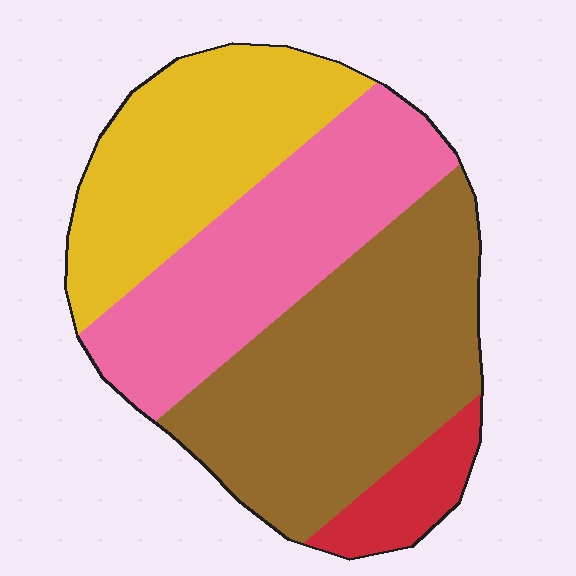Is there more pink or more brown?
Brown.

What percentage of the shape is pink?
Pink takes up between a sixth and a third of the shape.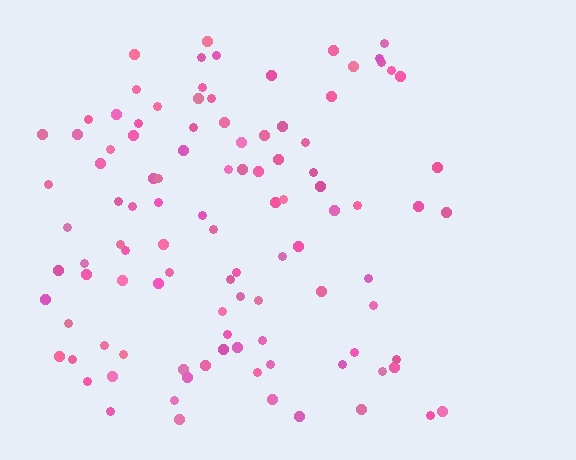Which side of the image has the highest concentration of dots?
The left.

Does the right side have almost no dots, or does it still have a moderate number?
Still a moderate number, just noticeably fewer than the left.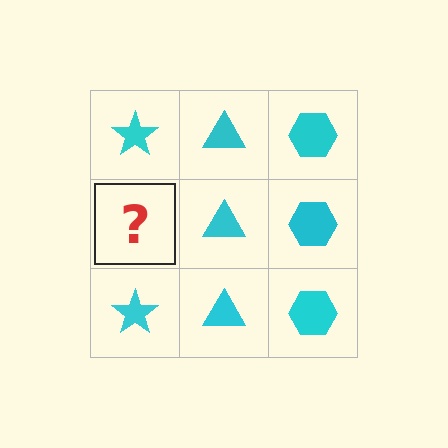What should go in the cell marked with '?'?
The missing cell should contain a cyan star.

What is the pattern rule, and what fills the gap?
The rule is that each column has a consistent shape. The gap should be filled with a cyan star.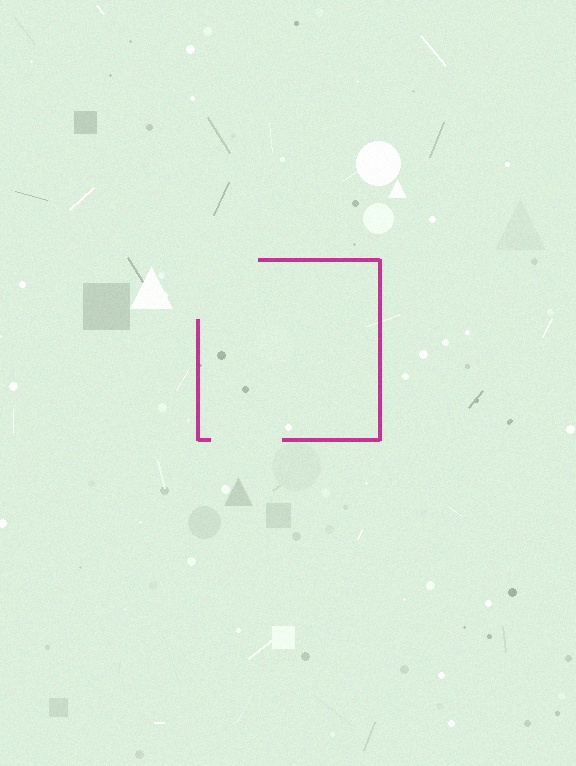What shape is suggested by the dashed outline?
The dashed outline suggests a square.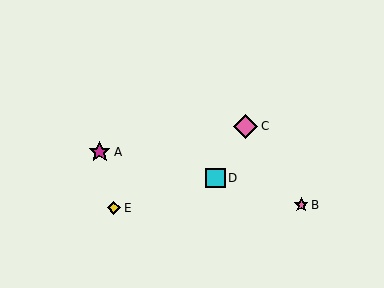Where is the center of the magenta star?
The center of the magenta star is at (100, 152).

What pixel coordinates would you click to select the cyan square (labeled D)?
Click at (215, 178) to select the cyan square D.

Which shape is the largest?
The pink diamond (labeled C) is the largest.